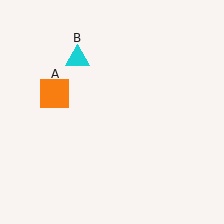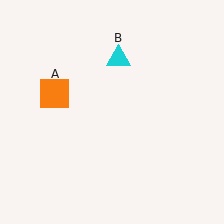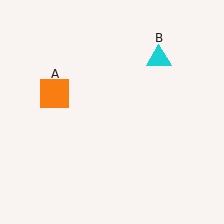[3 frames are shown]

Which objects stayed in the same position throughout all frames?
Orange square (object A) remained stationary.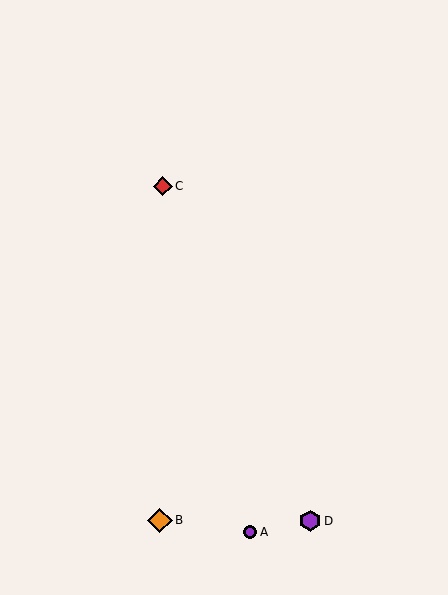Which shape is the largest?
The orange diamond (labeled B) is the largest.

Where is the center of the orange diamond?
The center of the orange diamond is at (160, 520).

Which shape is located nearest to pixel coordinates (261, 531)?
The purple circle (labeled A) at (250, 532) is nearest to that location.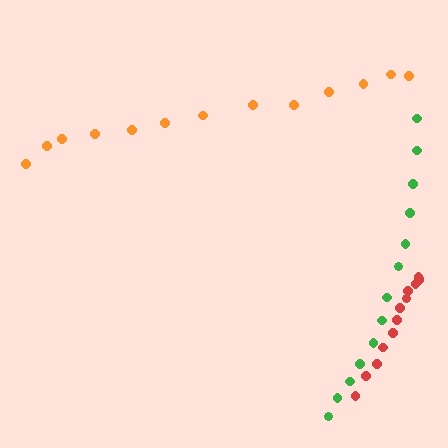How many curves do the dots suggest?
There are 3 distinct paths.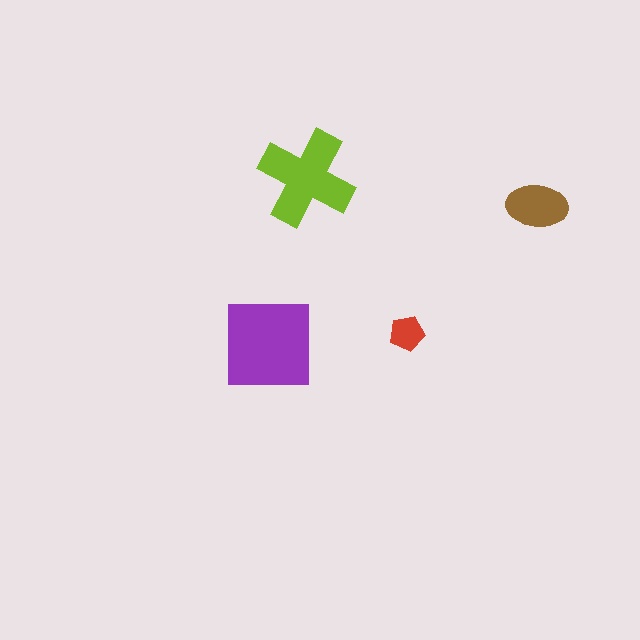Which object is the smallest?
The red pentagon.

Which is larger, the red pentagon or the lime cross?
The lime cross.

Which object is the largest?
The purple square.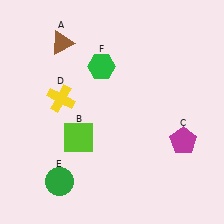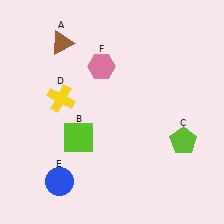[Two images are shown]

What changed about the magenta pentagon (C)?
In Image 1, C is magenta. In Image 2, it changed to lime.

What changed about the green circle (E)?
In Image 1, E is green. In Image 2, it changed to blue.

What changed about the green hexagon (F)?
In Image 1, F is green. In Image 2, it changed to pink.